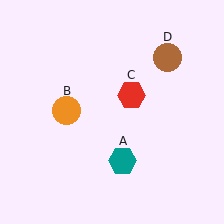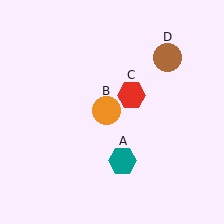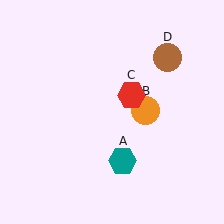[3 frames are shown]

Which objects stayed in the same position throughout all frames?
Teal hexagon (object A) and red hexagon (object C) and brown circle (object D) remained stationary.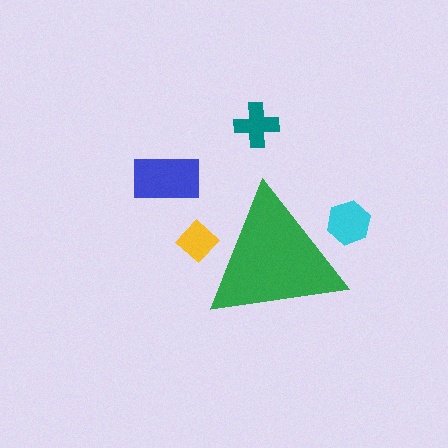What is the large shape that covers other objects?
A green triangle.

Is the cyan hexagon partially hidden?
Yes, the cyan hexagon is partially hidden behind the green triangle.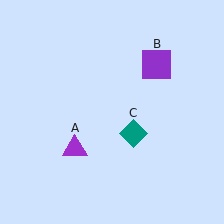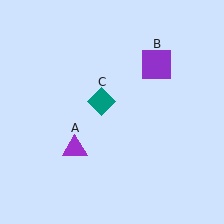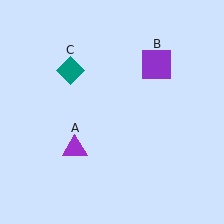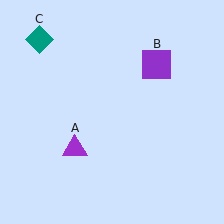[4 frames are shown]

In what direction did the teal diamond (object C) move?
The teal diamond (object C) moved up and to the left.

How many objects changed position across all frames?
1 object changed position: teal diamond (object C).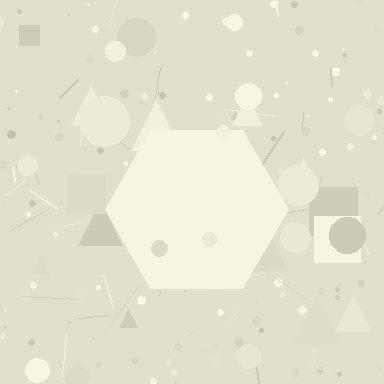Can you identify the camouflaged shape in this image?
The camouflaged shape is a hexagon.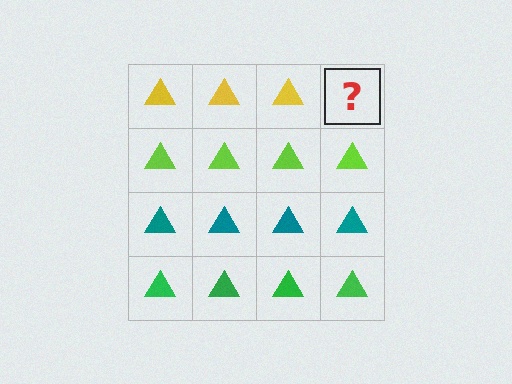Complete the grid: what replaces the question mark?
The question mark should be replaced with a yellow triangle.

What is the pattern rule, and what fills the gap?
The rule is that each row has a consistent color. The gap should be filled with a yellow triangle.